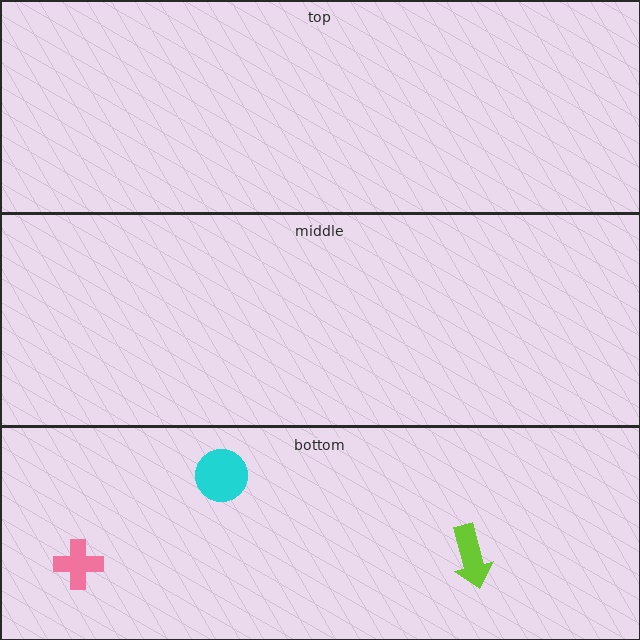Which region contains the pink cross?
The bottom region.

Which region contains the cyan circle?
The bottom region.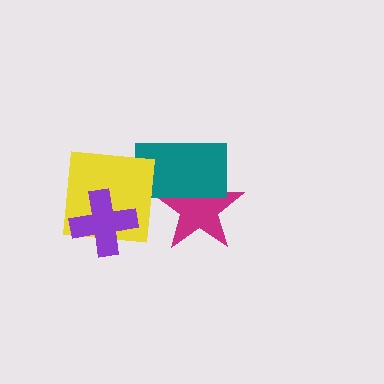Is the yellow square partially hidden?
Yes, it is partially covered by another shape.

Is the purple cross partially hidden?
No, no other shape covers it.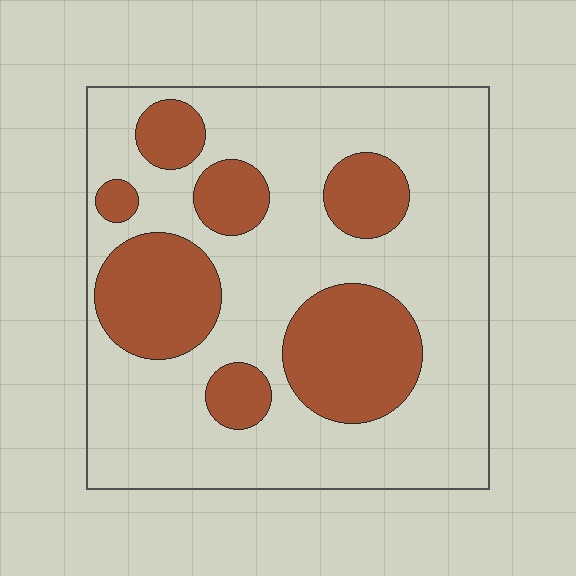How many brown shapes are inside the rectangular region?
7.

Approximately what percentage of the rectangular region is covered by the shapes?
Approximately 30%.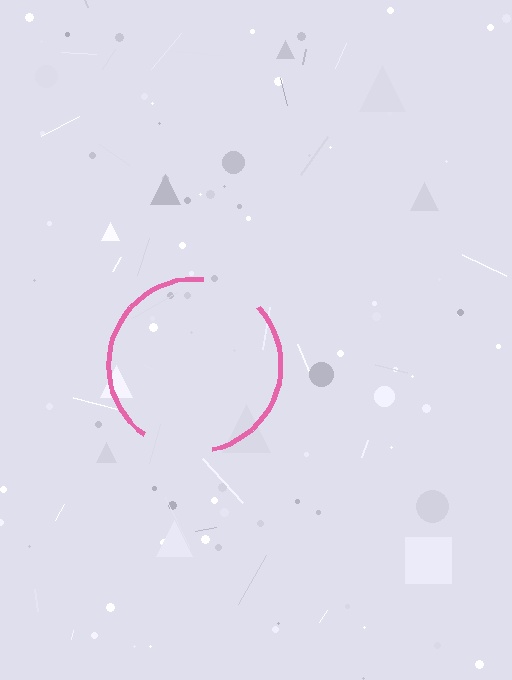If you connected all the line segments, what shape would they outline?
They would outline a circle.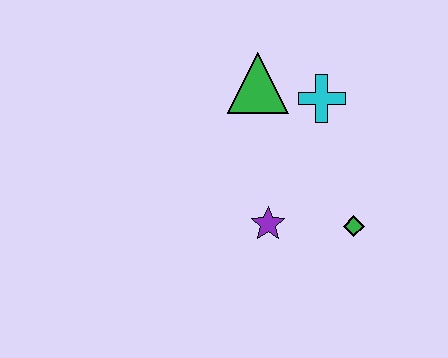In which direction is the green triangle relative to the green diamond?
The green triangle is above the green diamond.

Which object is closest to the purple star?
The green diamond is closest to the purple star.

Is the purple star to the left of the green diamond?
Yes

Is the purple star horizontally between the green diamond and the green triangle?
Yes